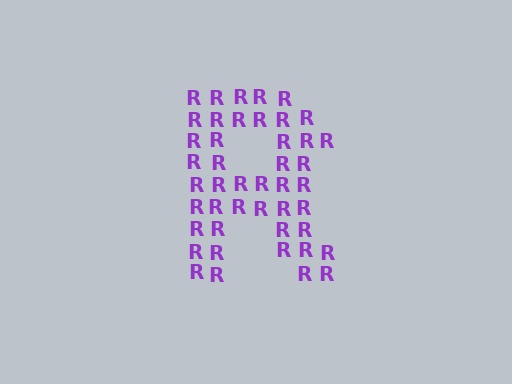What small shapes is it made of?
It is made of small letter R's.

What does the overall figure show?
The overall figure shows the letter R.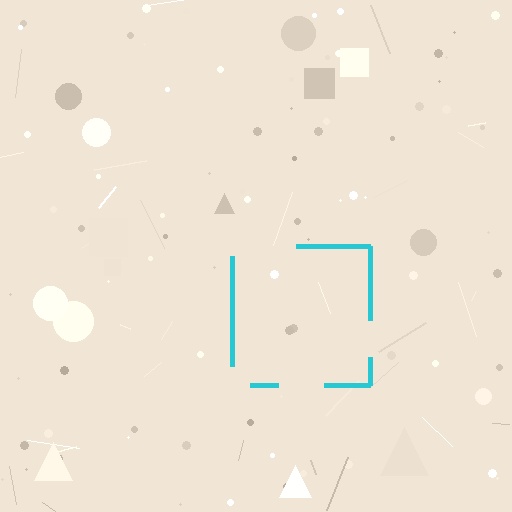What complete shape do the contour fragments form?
The contour fragments form a square.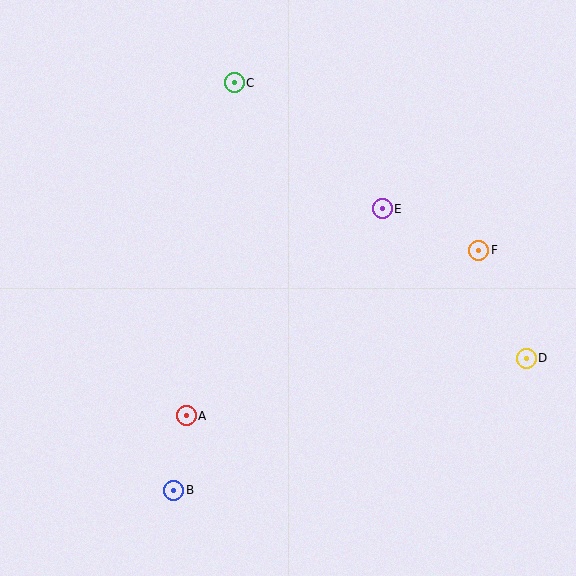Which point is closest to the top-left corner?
Point C is closest to the top-left corner.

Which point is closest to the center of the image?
Point E at (382, 209) is closest to the center.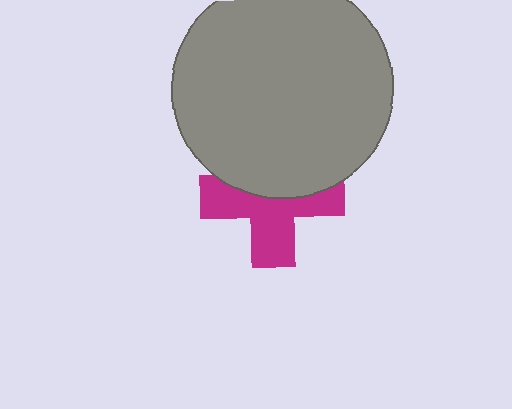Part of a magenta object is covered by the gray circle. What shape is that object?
It is a cross.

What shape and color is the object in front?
The object in front is a gray circle.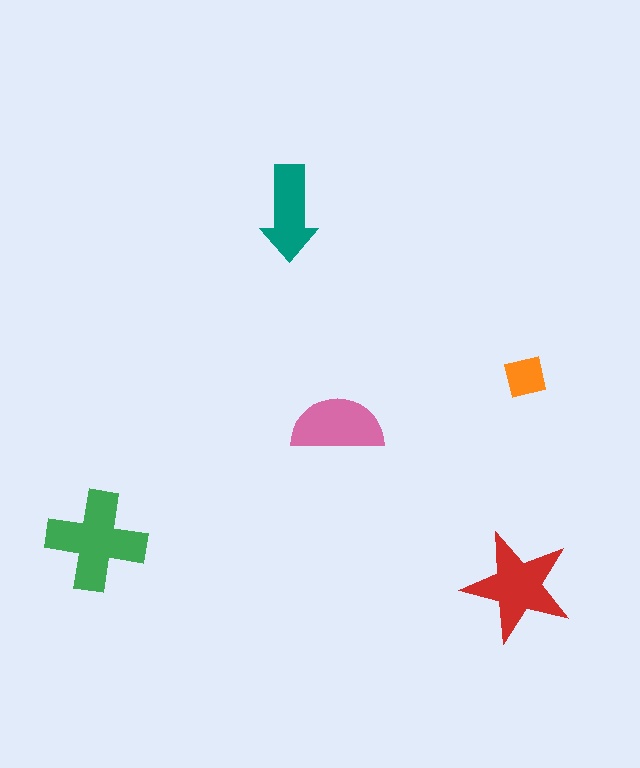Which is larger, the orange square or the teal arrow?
The teal arrow.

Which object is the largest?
The green cross.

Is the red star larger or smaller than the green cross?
Smaller.